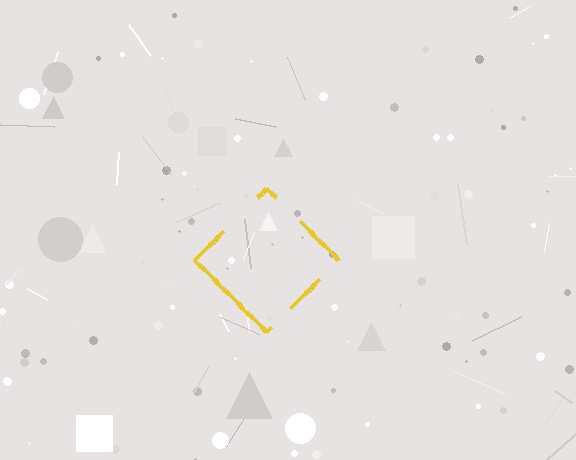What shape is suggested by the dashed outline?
The dashed outline suggests a diamond.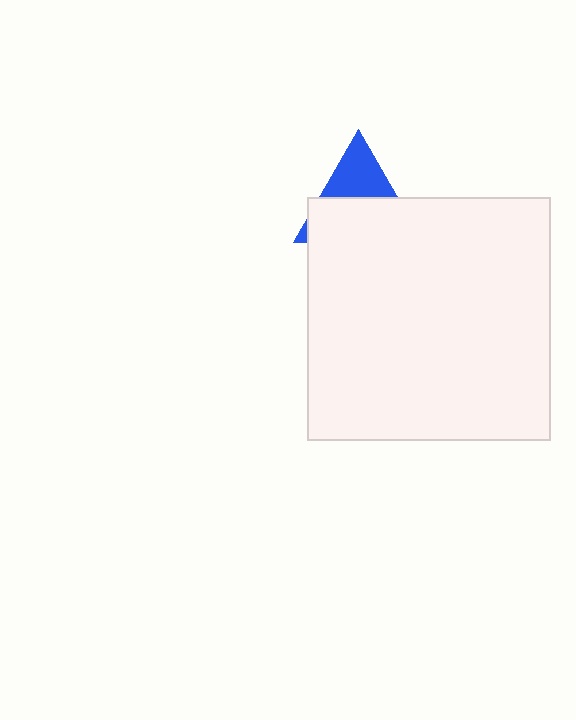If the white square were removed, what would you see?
You would see the complete blue triangle.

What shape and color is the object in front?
The object in front is a white square.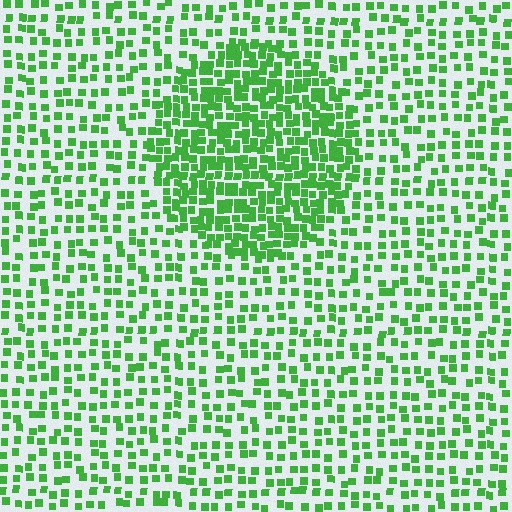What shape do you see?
I see a circle.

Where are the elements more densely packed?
The elements are more densely packed inside the circle boundary.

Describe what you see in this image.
The image contains small green elements arranged at two different densities. A circle-shaped region is visible where the elements are more densely packed than the surrounding area.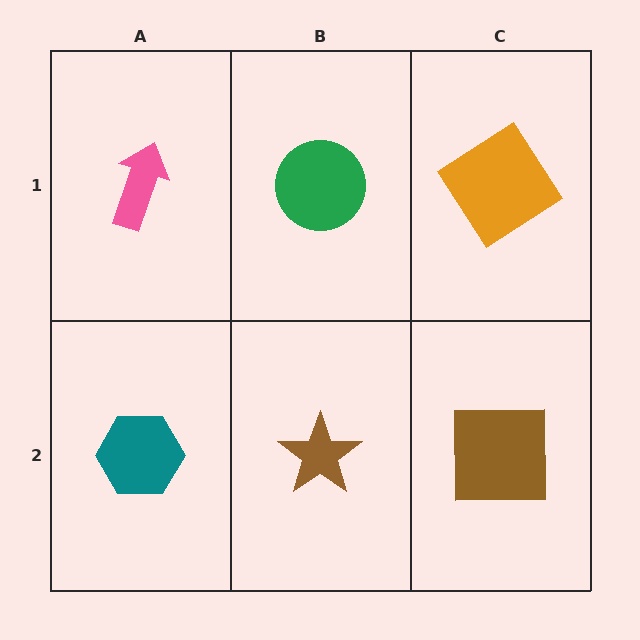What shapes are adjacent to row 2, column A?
A pink arrow (row 1, column A), a brown star (row 2, column B).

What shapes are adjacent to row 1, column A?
A teal hexagon (row 2, column A), a green circle (row 1, column B).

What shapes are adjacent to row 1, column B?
A brown star (row 2, column B), a pink arrow (row 1, column A), an orange diamond (row 1, column C).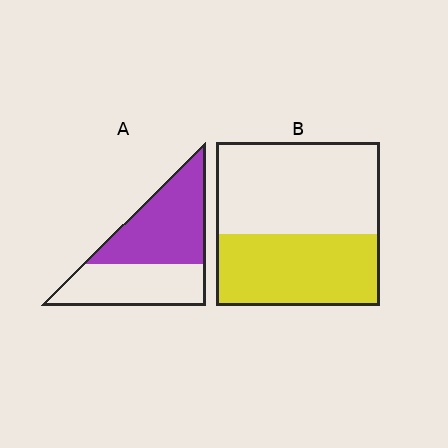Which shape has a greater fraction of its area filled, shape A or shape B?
Shape A.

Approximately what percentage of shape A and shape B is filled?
A is approximately 55% and B is approximately 45%.